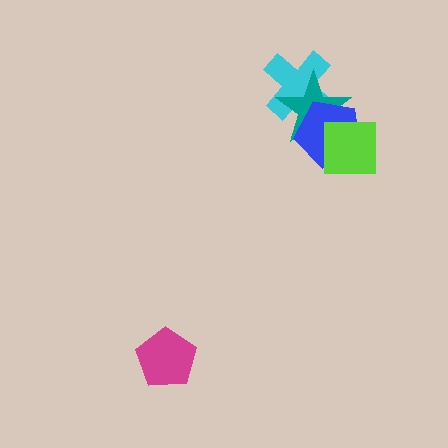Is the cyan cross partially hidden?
Yes, it is partially covered by another shape.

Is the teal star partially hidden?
Yes, it is partially covered by another shape.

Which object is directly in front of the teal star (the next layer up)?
The blue pentagon is directly in front of the teal star.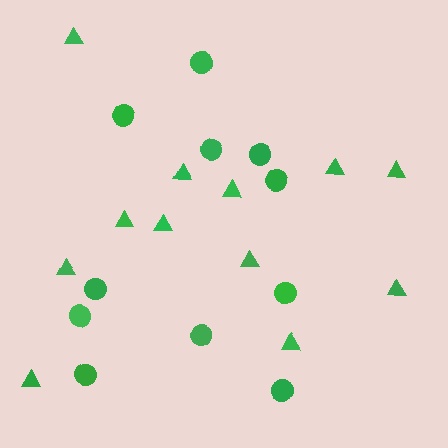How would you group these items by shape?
There are 2 groups: one group of triangles (12) and one group of circles (11).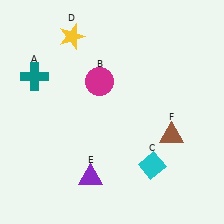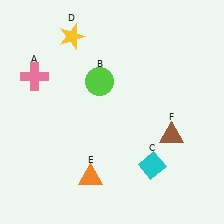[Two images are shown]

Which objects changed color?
A changed from teal to pink. B changed from magenta to lime. E changed from purple to orange.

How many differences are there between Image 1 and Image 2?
There are 3 differences between the two images.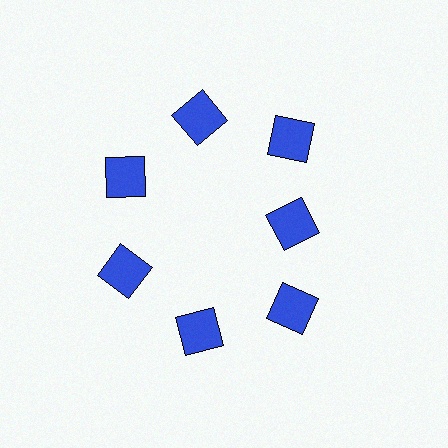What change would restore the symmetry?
The symmetry would be restored by moving it outward, back onto the ring so that all 7 squares sit at equal angles and equal distance from the center.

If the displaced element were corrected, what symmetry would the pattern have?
It would have 7-fold rotational symmetry — the pattern would map onto itself every 51 degrees.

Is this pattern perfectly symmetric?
No. The 7 blue squares are arranged in a ring, but one element near the 3 o'clock position is pulled inward toward the center, breaking the 7-fold rotational symmetry.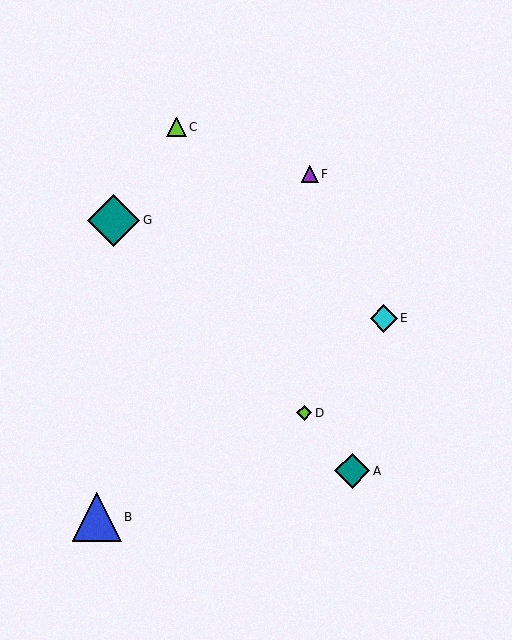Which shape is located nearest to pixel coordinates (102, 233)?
The teal diamond (labeled G) at (114, 220) is nearest to that location.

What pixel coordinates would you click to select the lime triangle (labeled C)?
Click at (177, 127) to select the lime triangle C.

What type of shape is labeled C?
Shape C is a lime triangle.